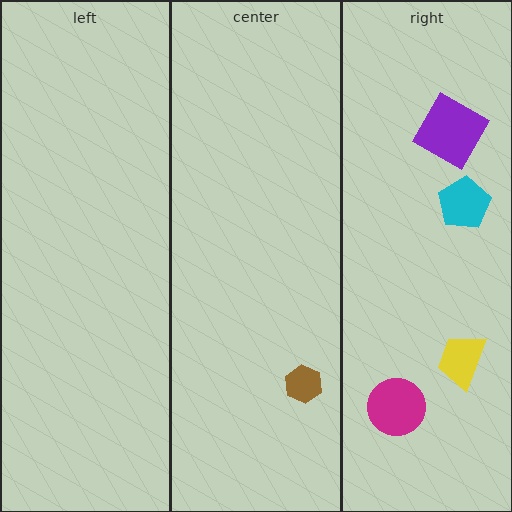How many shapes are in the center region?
1.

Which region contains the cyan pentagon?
The right region.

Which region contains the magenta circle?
The right region.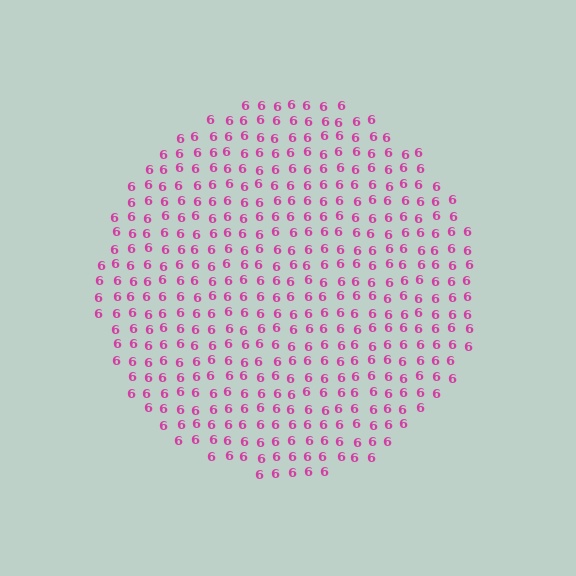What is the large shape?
The large shape is a circle.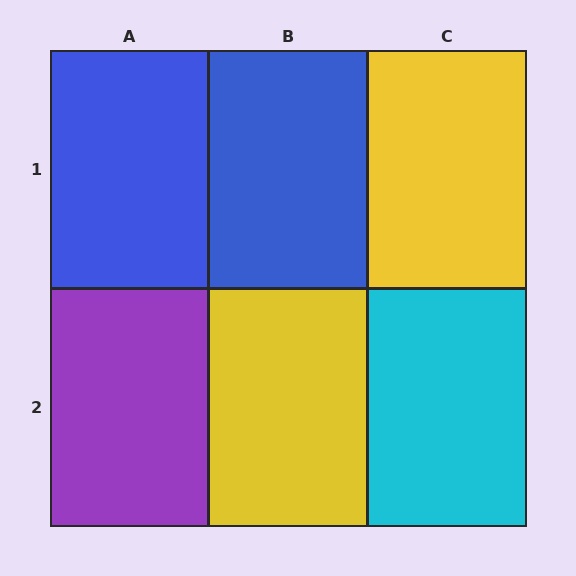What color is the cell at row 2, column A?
Purple.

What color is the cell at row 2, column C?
Cyan.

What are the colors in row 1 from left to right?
Blue, blue, yellow.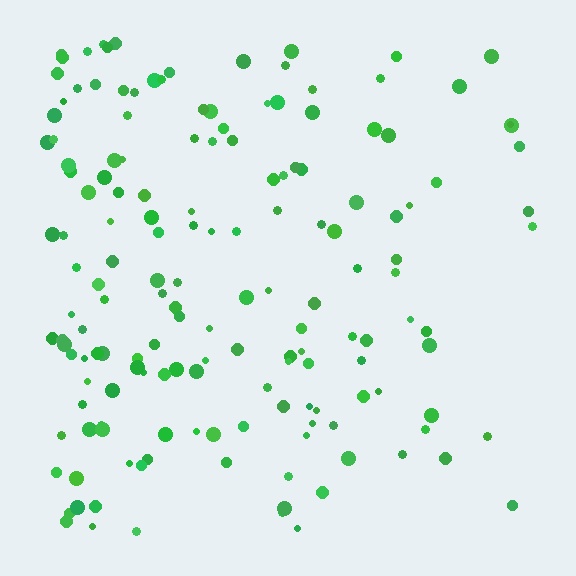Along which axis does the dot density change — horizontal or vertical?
Horizontal.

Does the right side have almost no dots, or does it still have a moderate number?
Still a moderate number, just noticeably fewer than the left.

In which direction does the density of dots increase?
From right to left, with the left side densest.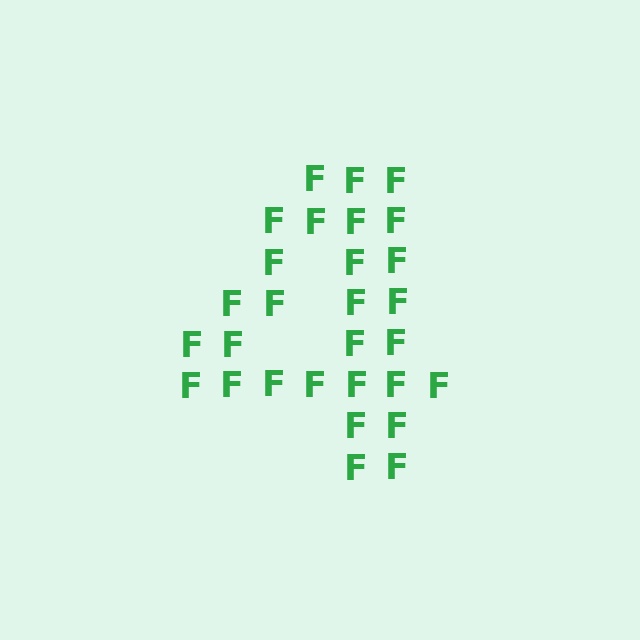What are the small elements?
The small elements are letter F's.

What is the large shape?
The large shape is the digit 4.